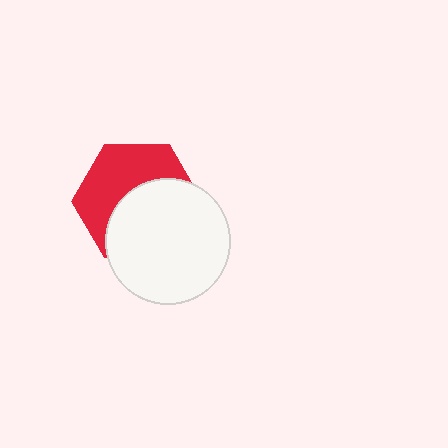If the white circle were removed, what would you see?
You would see the complete red hexagon.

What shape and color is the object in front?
The object in front is a white circle.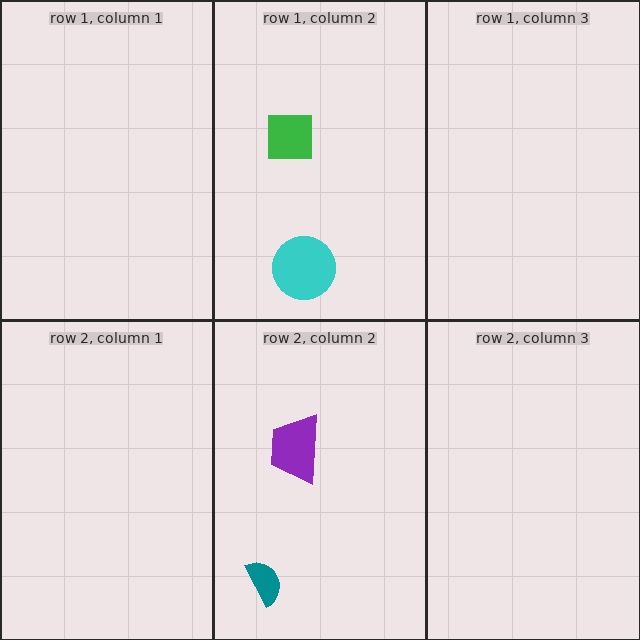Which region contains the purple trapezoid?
The row 2, column 2 region.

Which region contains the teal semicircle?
The row 2, column 2 region.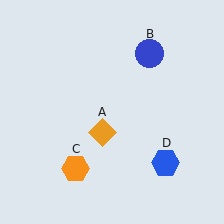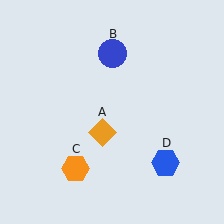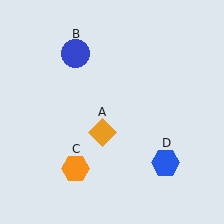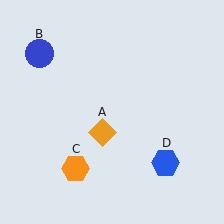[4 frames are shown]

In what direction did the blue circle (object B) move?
The blue circle (object B) moved left.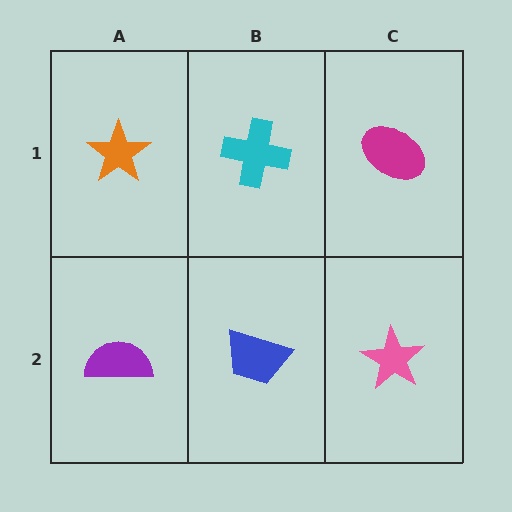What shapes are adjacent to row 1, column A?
A purple semicircle (row 2, column A), a cyan cross (row 1, column B).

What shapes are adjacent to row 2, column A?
An orange star (row 1, column A), a blue trapezoid (row 2, column B).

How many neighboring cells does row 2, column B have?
3.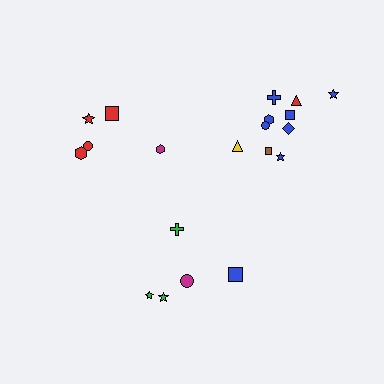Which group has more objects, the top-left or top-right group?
The top-right group.